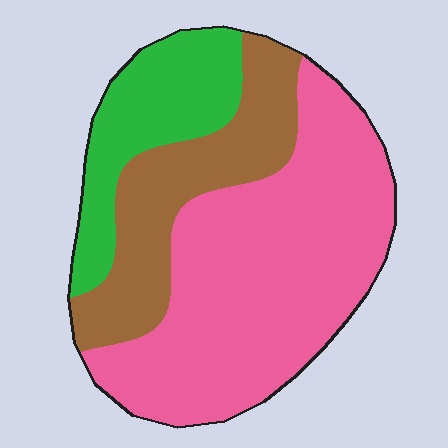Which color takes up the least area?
Green, at roughly 20%.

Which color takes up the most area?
Pink, at roughly 55%.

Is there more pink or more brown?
Pink.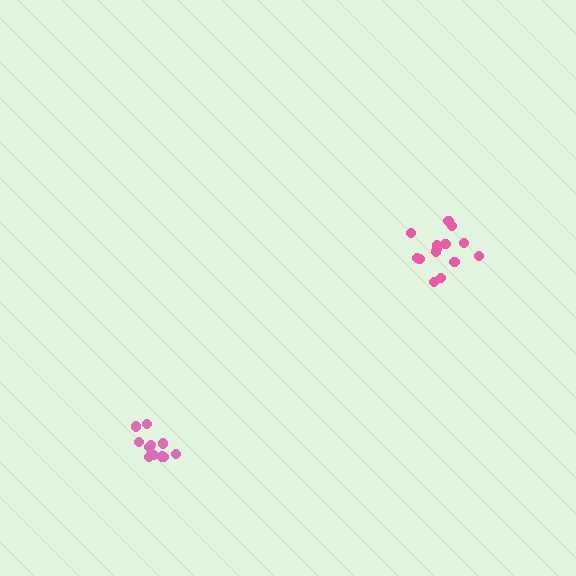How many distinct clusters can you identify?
There are 2 distinct clusters.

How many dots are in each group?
Group 1: 14 dots, Group 2: 12 dots (26 total).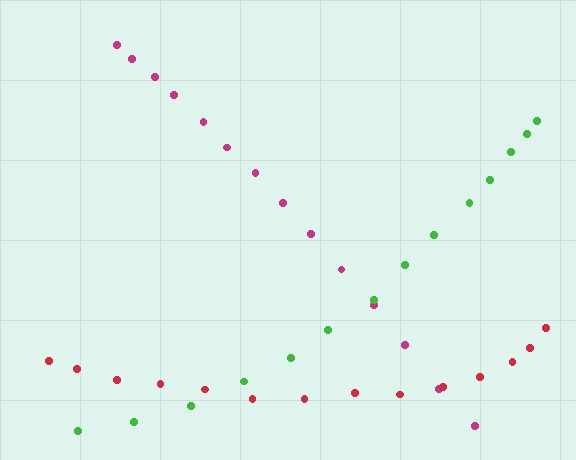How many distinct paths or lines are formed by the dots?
There are 3 distinct paths.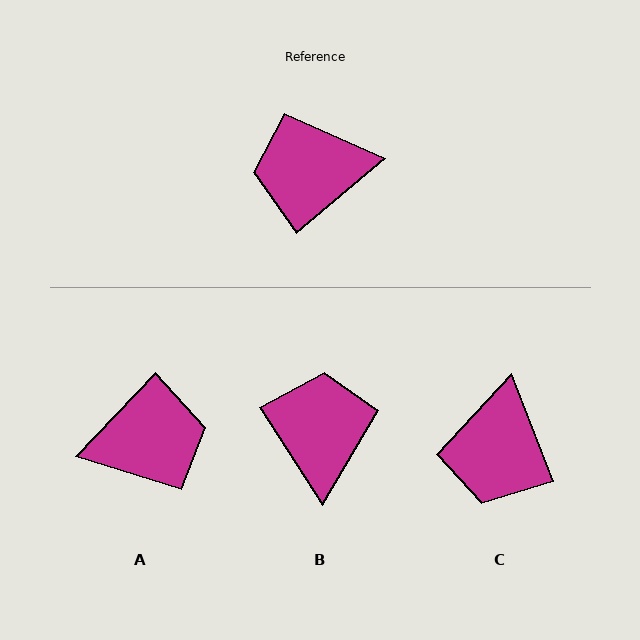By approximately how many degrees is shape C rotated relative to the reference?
Approximately 71 degrees counter-clockwise.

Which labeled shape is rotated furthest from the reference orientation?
A, about 173 degrees away.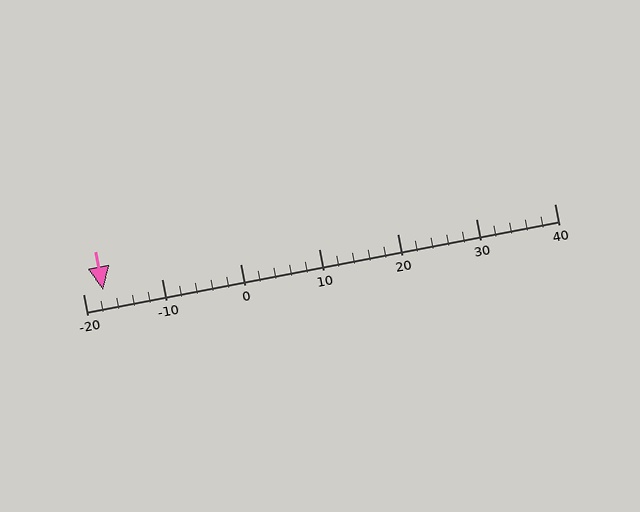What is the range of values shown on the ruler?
The ruler shows values from -20 to 40.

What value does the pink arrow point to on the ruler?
The pink arrow points to approximately -18.